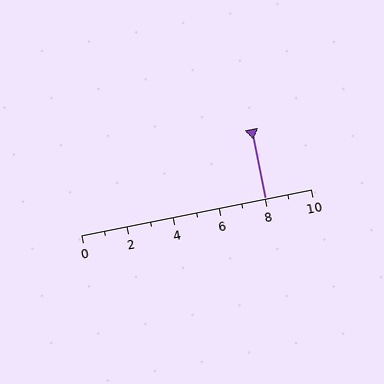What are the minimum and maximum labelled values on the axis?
The axis runs from 0 to 10.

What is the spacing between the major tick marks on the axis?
The major ticks are spaced 2 apart.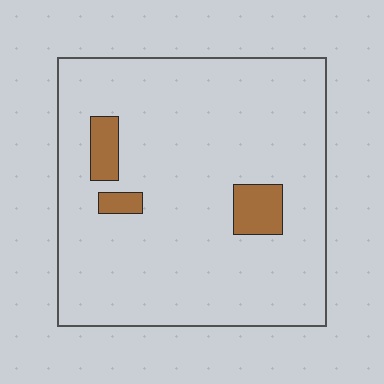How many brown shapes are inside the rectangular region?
3.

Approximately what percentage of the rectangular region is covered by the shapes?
Approximately 5%.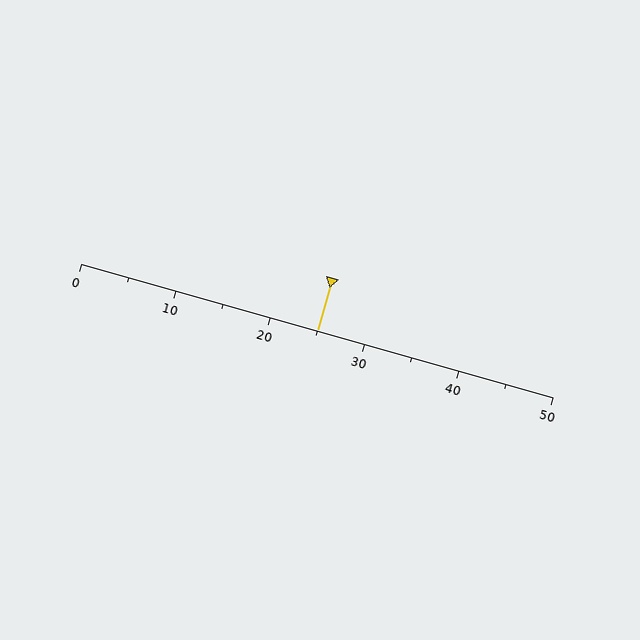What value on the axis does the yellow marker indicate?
The marker indicates approximately 25.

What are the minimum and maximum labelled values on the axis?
The axis runs from 0 to 50.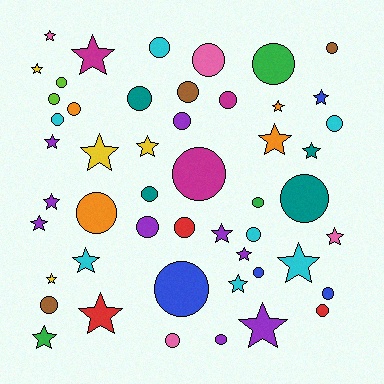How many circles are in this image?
There are 28 circles.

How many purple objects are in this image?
There are 9 purple objects.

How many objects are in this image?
There are 50 objects.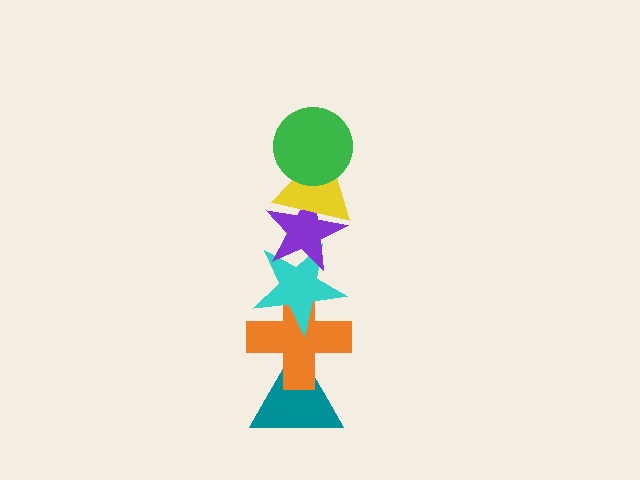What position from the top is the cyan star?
The cyan star is 4th from the top.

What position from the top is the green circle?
The green circle is 1st from the top.